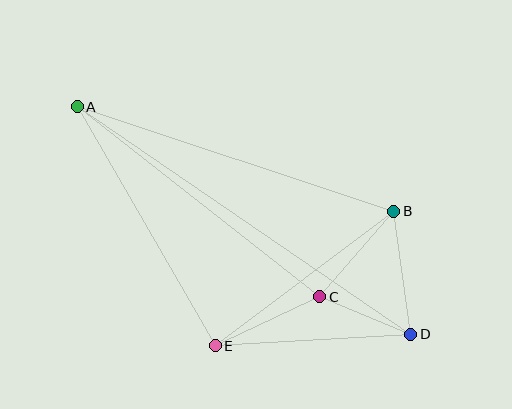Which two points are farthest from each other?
Points A and D are farthest from each other.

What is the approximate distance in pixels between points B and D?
The distance between B and D is approximately 124 pixels.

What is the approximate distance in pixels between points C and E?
The distance between C and E is approximately 115 pixels.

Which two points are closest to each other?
Points C and D are closest to each other.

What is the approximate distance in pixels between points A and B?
The distance between A and B is approximately 333 pixels.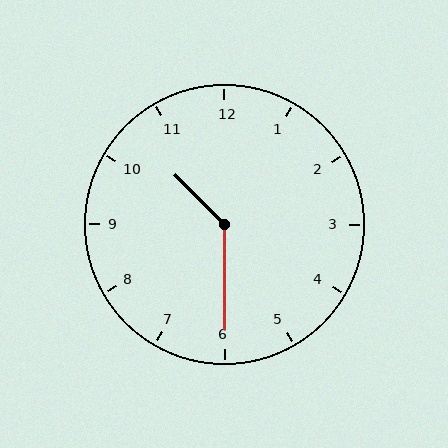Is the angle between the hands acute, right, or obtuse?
It is obtuse.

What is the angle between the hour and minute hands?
Approximately 135 degrees.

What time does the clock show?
10:30.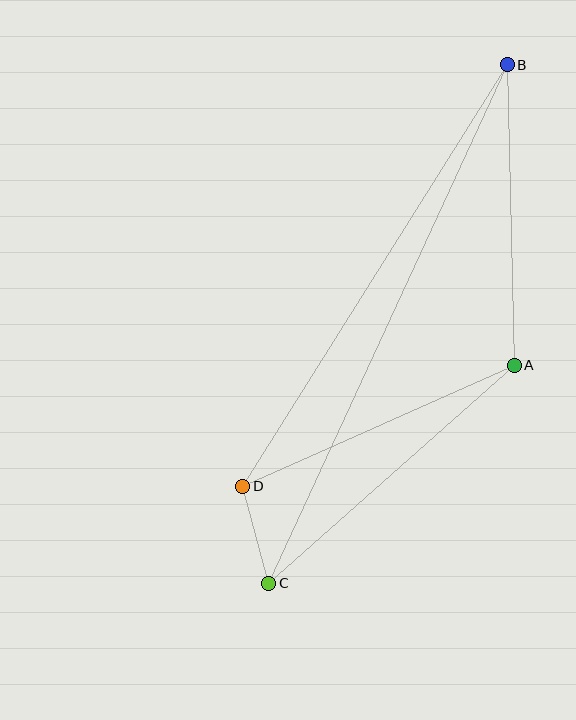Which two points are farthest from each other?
Points B and C are farthest from each other.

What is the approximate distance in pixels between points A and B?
The distance between A and B is approximately 301 pixels.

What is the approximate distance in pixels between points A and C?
The distance between A and C is approximately 328 pixels.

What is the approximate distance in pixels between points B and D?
The distance between B and D is approximately 497 pixels.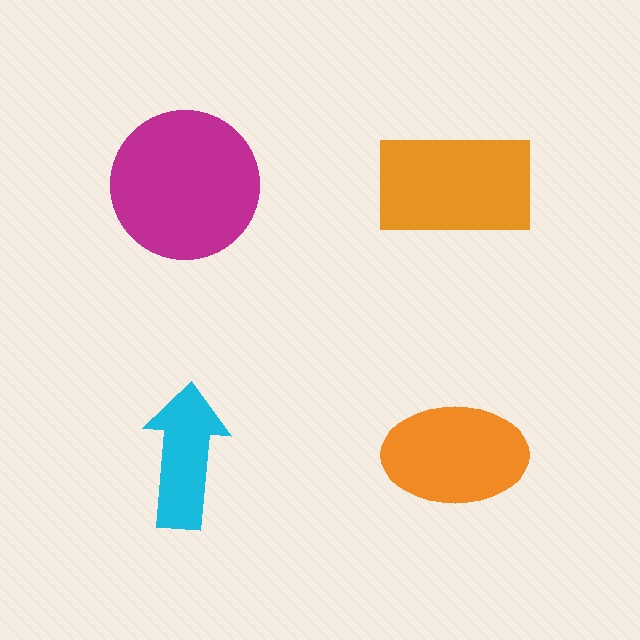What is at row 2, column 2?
An orange ellipse.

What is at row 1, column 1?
A magenta circle.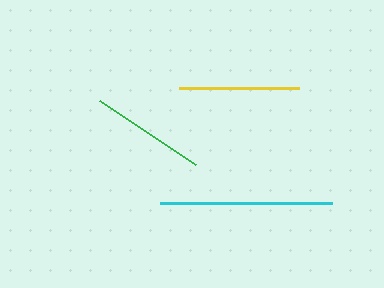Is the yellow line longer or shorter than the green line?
The yellow line is longer than the green line.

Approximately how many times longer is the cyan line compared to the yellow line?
The cyan line is approximately 1.4 times the length of the yellow line.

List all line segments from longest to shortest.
From longest to shortest: cyan, yellow, green.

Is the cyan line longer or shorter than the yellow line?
The cyan line is longer than the yellow line.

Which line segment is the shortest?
The green line is the shortest at approximately 115 pixels.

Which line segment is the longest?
The cyan line is the longest at approximately 172 pixels.